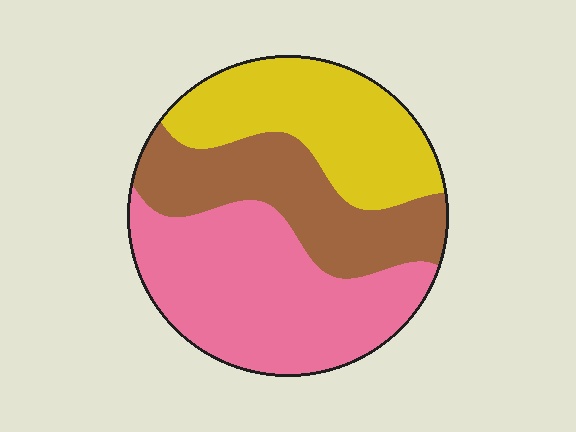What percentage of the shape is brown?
Brown takes up about one quarter (1/4) of the shape.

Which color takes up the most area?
Pink, at roughly 40%.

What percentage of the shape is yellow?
Yellow takes up between a quarter and a half of the shape.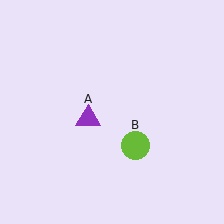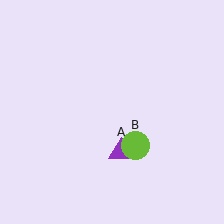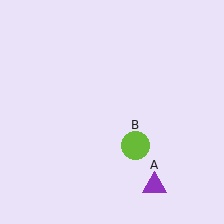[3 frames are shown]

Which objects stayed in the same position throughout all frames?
Lime circle (object B) remained stationary.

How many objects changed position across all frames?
1 object changed position: purple triangle (object A).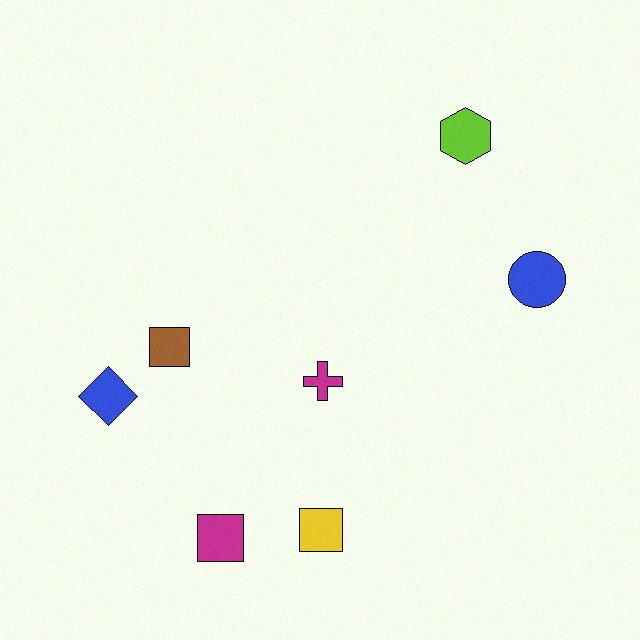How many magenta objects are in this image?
There are 2 magenta objects.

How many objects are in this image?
There are 7 objects.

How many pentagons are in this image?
There are no pentagons.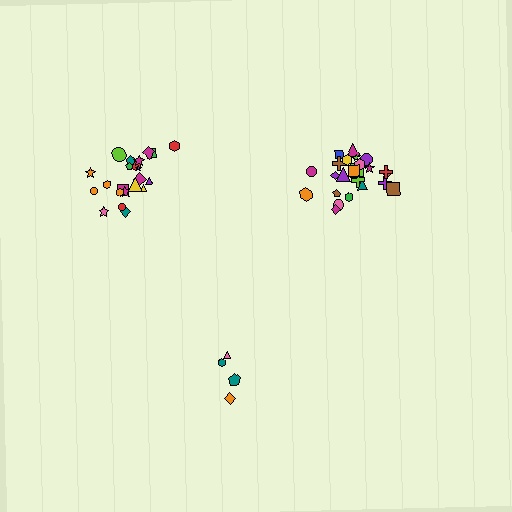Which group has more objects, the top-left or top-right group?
The top-right group.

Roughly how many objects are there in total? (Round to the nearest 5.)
Roughly 50 objects in total.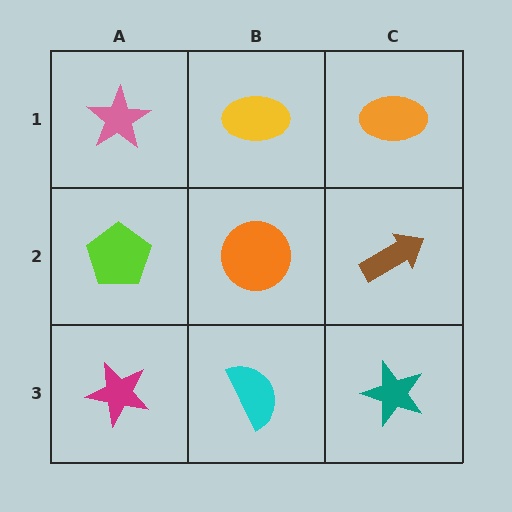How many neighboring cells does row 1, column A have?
2.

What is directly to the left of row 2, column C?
An orange circle.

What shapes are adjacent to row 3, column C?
A brown arrow (row 2, column C), a cyan semicircle (row 3, column B).